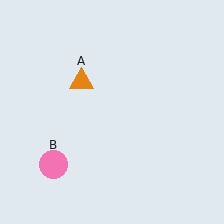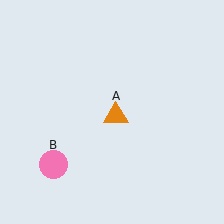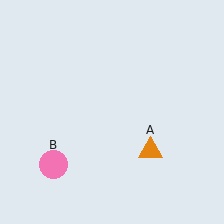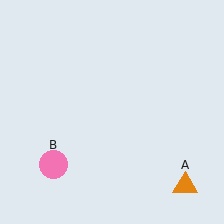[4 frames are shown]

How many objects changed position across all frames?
1 object changed position: orange triangle (object A).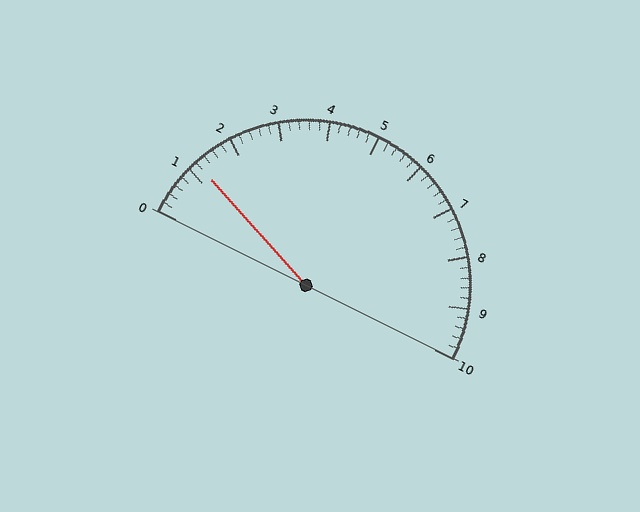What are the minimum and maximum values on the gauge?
The gauge ranges from 0 to 10.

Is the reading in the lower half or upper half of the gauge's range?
The reading is in the lower half of the range (0 to 10).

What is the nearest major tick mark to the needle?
The nearest major tick mark is 1.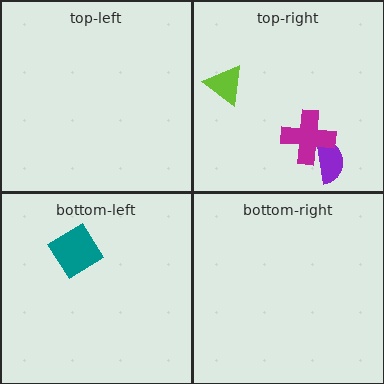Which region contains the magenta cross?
The top-right region.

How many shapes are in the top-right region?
3.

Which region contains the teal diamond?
The bottom-left region.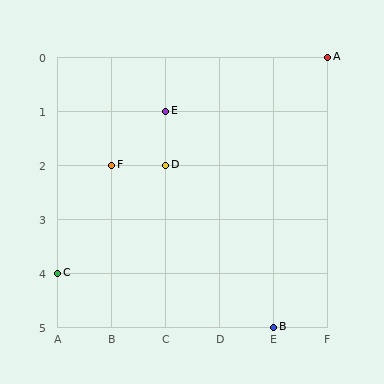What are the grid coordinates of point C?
Point C is at grid coordinates (A, 4).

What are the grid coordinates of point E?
Point E is at grid coordinates (C, 1).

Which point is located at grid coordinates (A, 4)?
Point C is at (A, 4).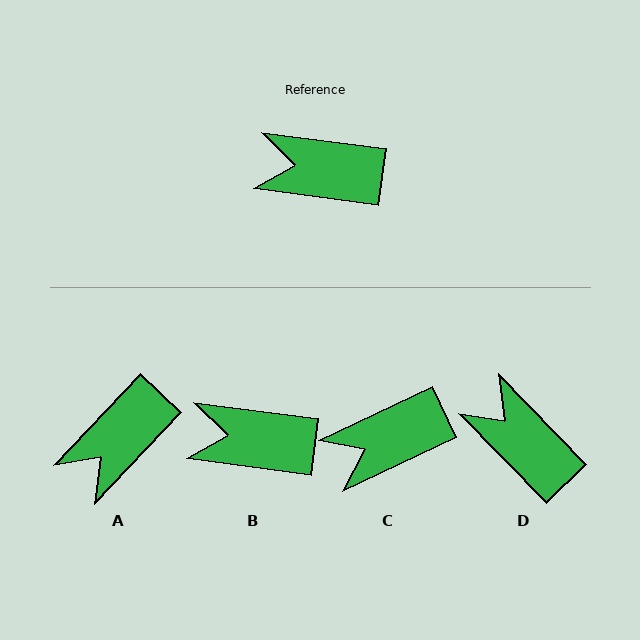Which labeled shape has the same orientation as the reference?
B.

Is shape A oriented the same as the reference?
No, it is off by about 54 degrees.